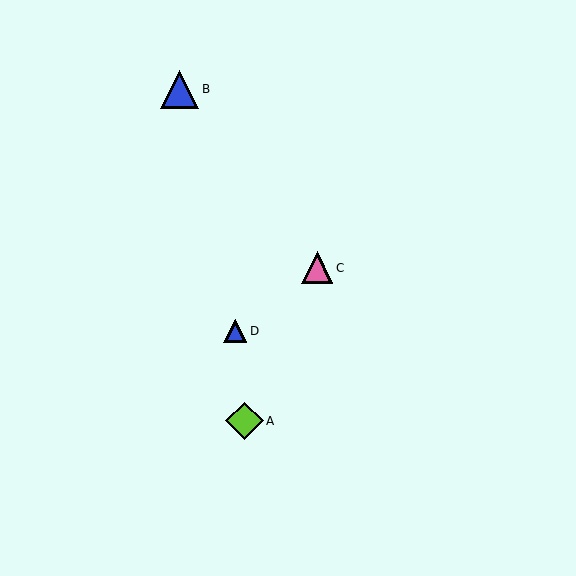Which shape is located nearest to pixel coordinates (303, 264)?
The pink triangle (labeled C) at (317, 268) is nearest to that location.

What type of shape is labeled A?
Shape A is a lime diamond.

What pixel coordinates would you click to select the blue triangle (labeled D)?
Click at (235, 331) to select the blue triangle D.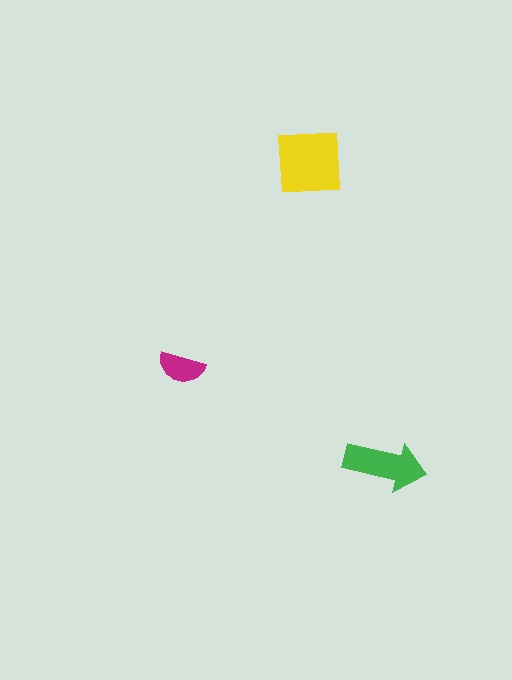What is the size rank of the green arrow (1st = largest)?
2nd.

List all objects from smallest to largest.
The magenta semicircle, the green arrow, the yellow square.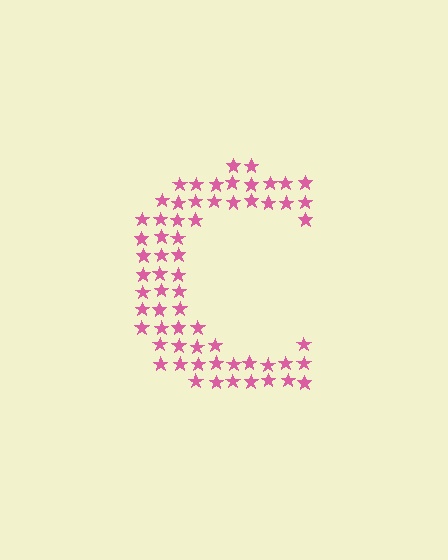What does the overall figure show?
The overall figure shows the letter C.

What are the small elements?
The small elements are stars.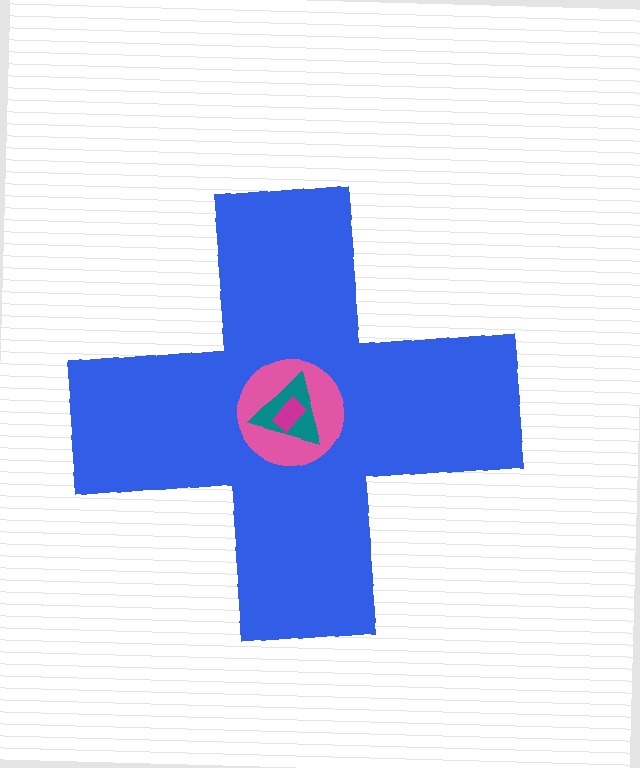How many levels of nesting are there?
4.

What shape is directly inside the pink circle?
The teal triangle.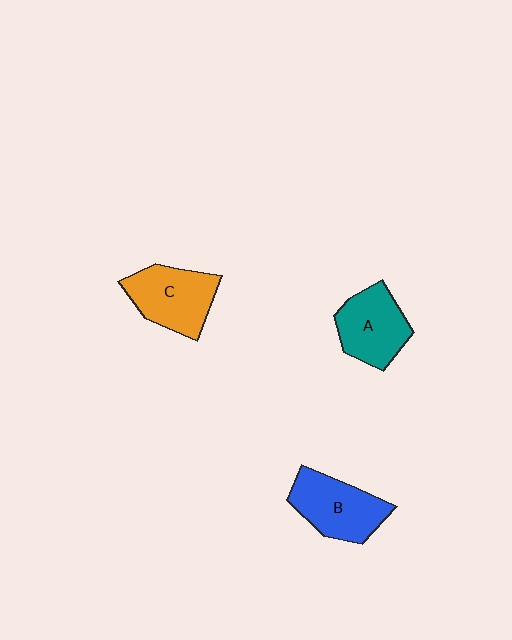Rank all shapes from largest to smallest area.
From largest to smallest: B (blue), C (orange), A (teal).